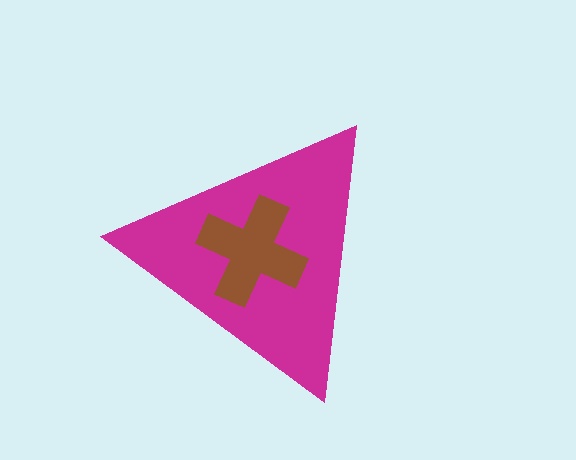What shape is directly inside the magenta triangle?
The brown cross.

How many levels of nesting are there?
2.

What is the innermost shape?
The brown cross.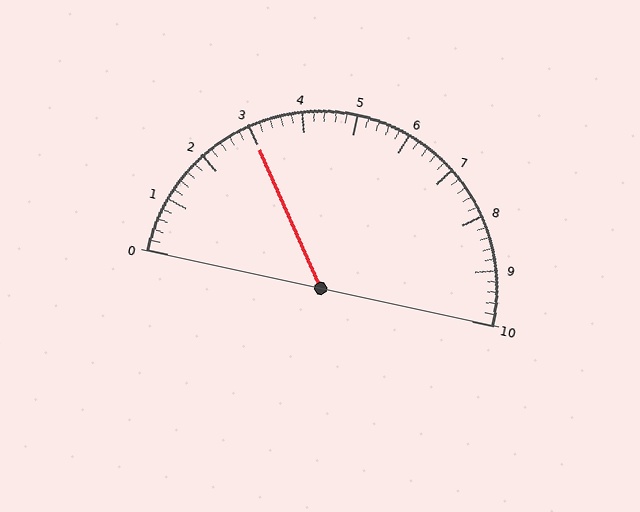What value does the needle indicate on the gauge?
The needle indicates approximately 3.0.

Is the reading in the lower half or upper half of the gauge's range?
The reading is in the lower half of the range (0 to 10).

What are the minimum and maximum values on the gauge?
The gauge ranges from 0 to 10.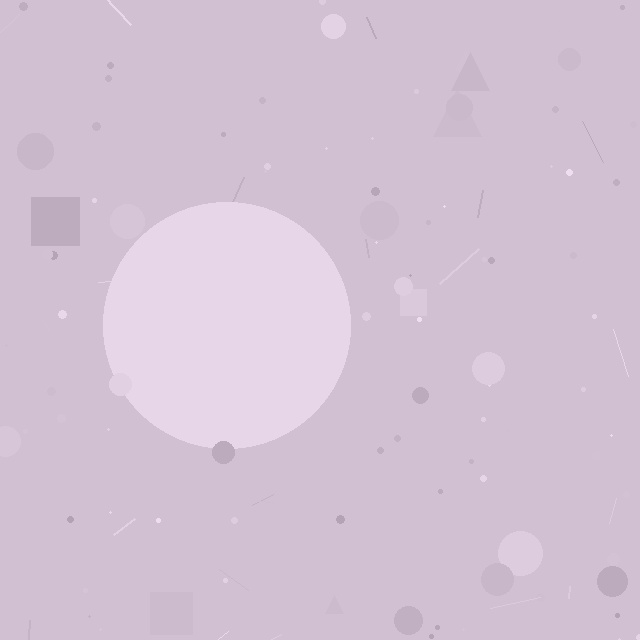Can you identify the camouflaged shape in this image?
The camouflaged shape is a circle.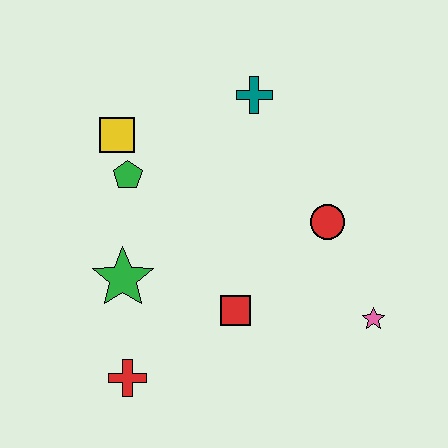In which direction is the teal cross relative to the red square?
The teal cross is above the red square.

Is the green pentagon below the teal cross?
Yes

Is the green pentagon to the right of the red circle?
No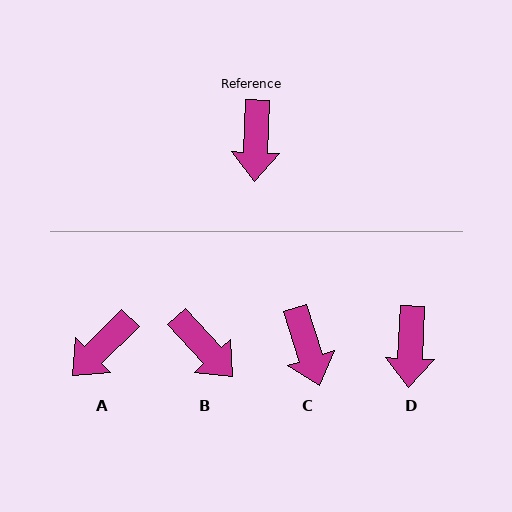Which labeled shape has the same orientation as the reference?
D.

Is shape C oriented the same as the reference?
No, it is off by about 20 degrees.